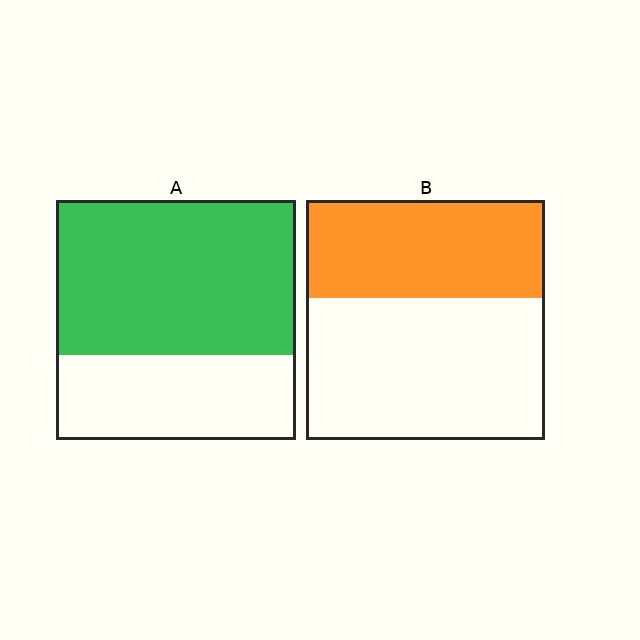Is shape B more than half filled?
No.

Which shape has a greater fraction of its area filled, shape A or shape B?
Shape A.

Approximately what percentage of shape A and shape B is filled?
A is approximately 65% and B is approximately 40%.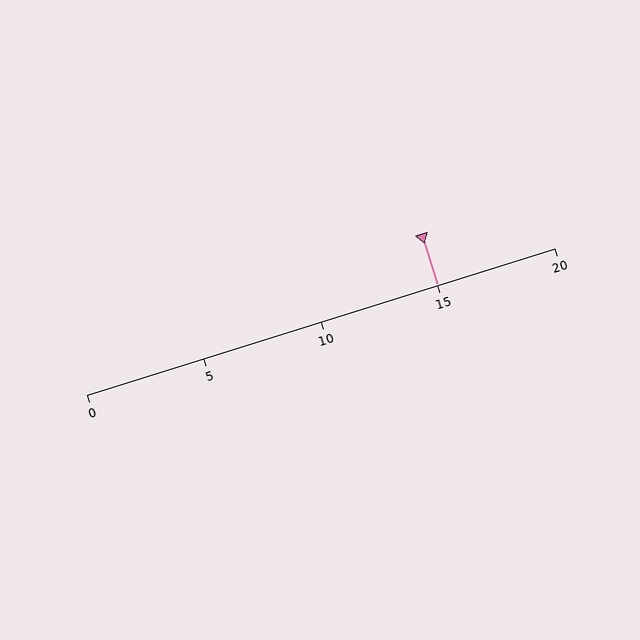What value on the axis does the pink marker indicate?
The marker indicates approximately 15.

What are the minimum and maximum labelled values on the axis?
The axis runs from 0 to 20.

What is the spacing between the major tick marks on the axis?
The major ticks are spaced 5 apart.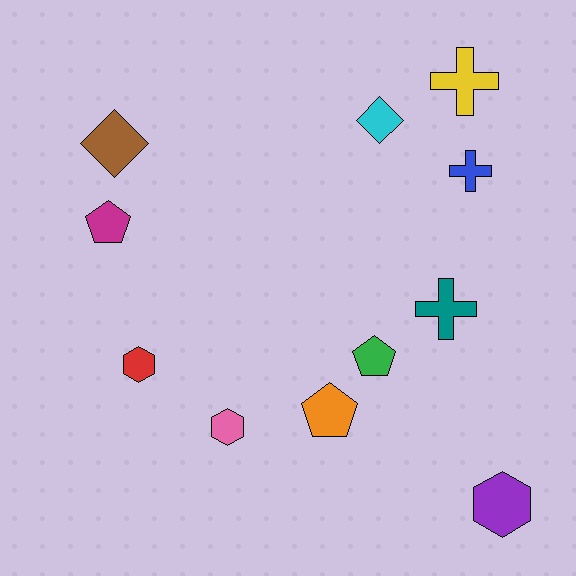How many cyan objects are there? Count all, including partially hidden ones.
There is 1 cyan object.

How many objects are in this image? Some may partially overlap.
There are 11 objects.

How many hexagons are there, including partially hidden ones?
There are 3 hexagons.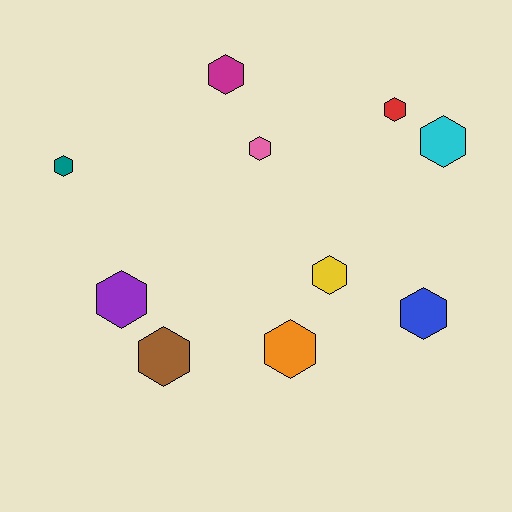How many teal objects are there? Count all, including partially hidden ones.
There is 1 teal object.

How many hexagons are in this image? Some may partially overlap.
There are 10 hexagons.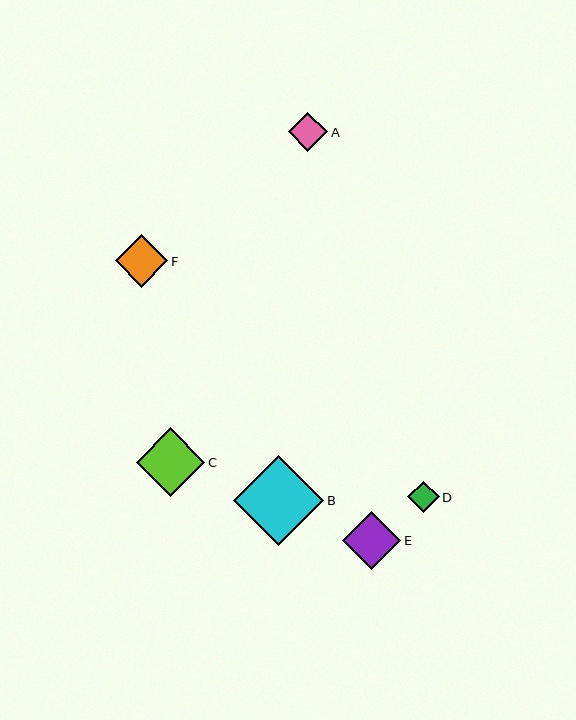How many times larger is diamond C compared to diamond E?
Diamond C is approximately 1.2 times the size of diamond E.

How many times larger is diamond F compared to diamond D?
Diamond F is approximately 1.7 times the size of diamond D.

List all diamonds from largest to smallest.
From largest to smallest: B, C, E, F, A, D.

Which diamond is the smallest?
Diamond D is the smallest with a size of approximately 32 pixels.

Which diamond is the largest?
Diamond B is the largest with a size of approximately 90 pixels.